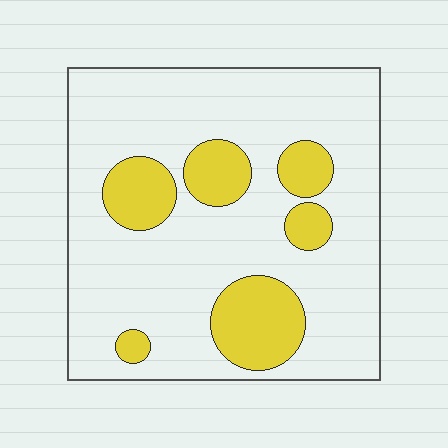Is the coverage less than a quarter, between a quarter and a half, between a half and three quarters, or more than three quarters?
Less than a quarter.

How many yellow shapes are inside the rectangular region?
6.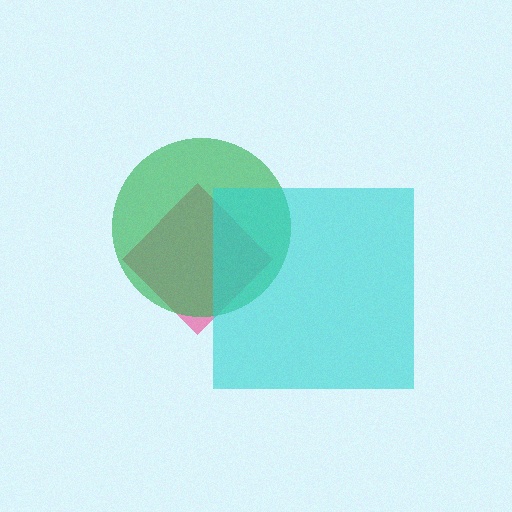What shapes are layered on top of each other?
The layered shapes are: a pink diamond, a green circle, a cyan square.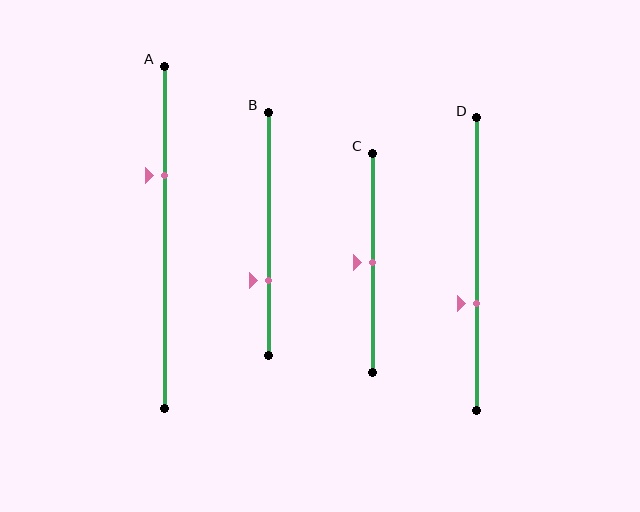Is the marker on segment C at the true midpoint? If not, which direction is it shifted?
Yes, the marker on segment C is at the true midpoint.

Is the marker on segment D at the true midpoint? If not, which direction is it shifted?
No, the marker on segment D is shifted downward by about 14% of the segment length.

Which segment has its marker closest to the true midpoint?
Segment C has its marker closest to the true midpoint.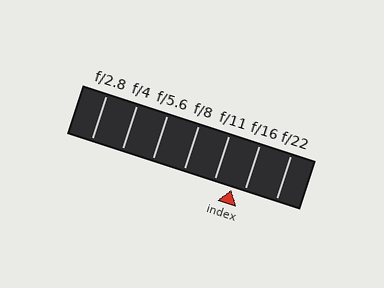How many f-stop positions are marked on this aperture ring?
There are 7 f-stop positions marked.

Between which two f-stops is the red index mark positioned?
The index mark is between f/11 and f/16.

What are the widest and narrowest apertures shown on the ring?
The widest aperture shown is f/2.8 and the narrowest is f/22.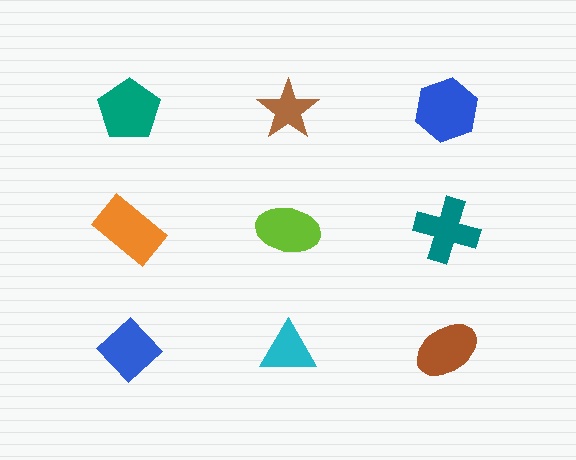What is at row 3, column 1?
A blue diamond.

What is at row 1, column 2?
A brown star.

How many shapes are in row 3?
3 shapes.